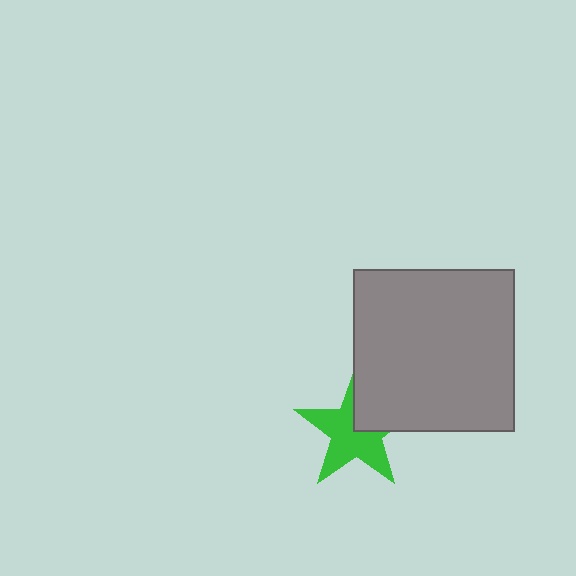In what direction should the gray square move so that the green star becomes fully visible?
The gray square should move toward the upper-right. That is the shortest direction to clear the overlap and leave the green star fully visible.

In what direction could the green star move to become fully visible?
The green star could move toward the lower-left. That would shift it out from behind the gray square entirely.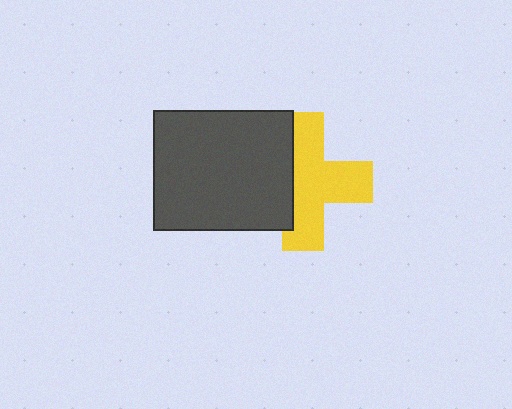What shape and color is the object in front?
The object in front is a dark gray rectangle.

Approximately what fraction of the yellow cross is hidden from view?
Roughly 35% of the yellow cross is hidden behind the dark gray rectangle.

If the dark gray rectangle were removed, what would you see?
You would see the complete yellow cross.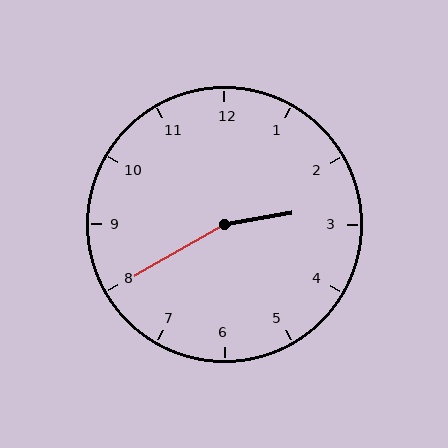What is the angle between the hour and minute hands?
Approximately 160 degrees.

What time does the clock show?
2:40.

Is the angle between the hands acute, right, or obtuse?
It is obtuse.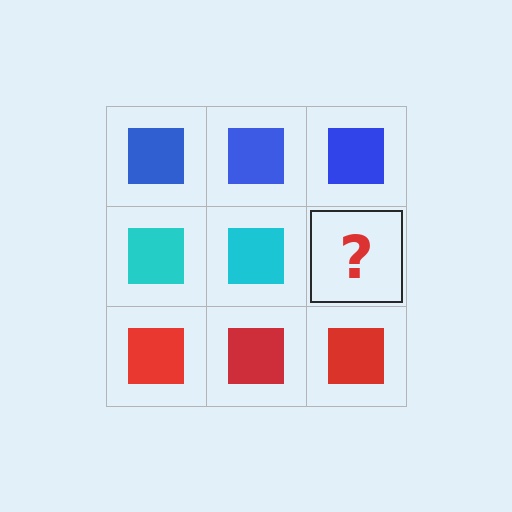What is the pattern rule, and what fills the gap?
The rule is that each row has a consistent color. The gap should be filled with a cyan square.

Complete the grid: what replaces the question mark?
The question mark should be replaced with a cyan square.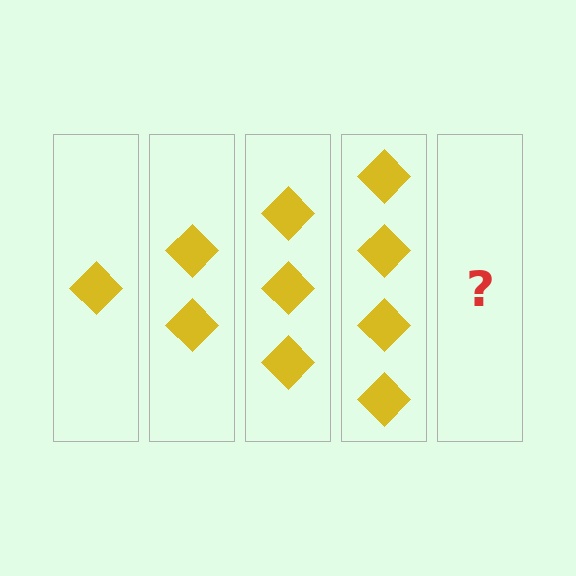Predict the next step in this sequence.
The next step is 5 diamonds.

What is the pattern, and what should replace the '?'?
The pattern is that each step adds one more diamond. The '?' should be 5 diamonds.